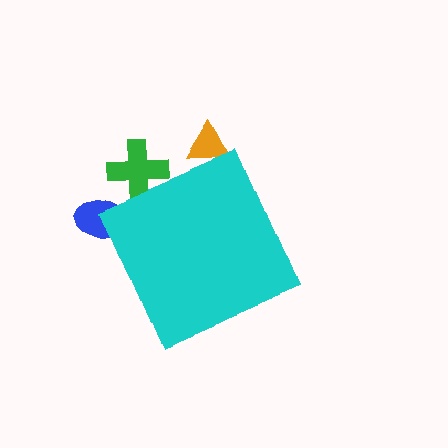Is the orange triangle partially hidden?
Yes, the orange triangle is partially hidden behind the cyan diamond.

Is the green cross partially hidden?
Yes, the green cross is partially hidden behind the cyan diamond.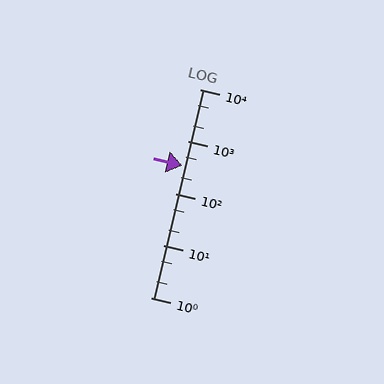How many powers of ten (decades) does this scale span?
The scale spans 4 decades, from 1 to 10000.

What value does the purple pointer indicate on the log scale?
The pointer indicates approximately 340.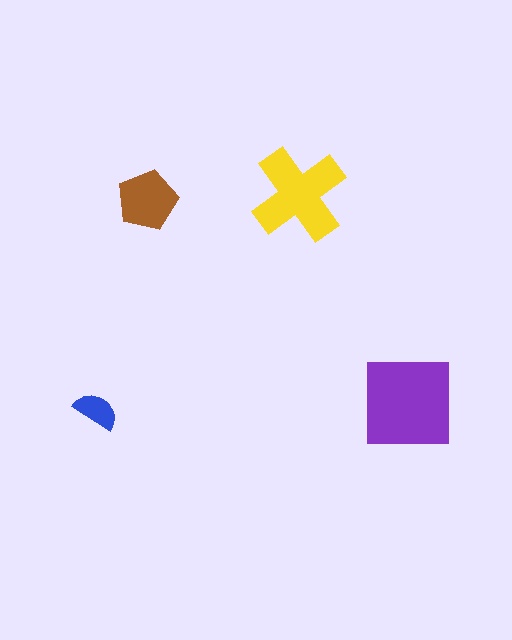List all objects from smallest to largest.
The blue semicircle, the brown pentagon, the yellow cross, the purple square.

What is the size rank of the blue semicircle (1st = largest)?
4th.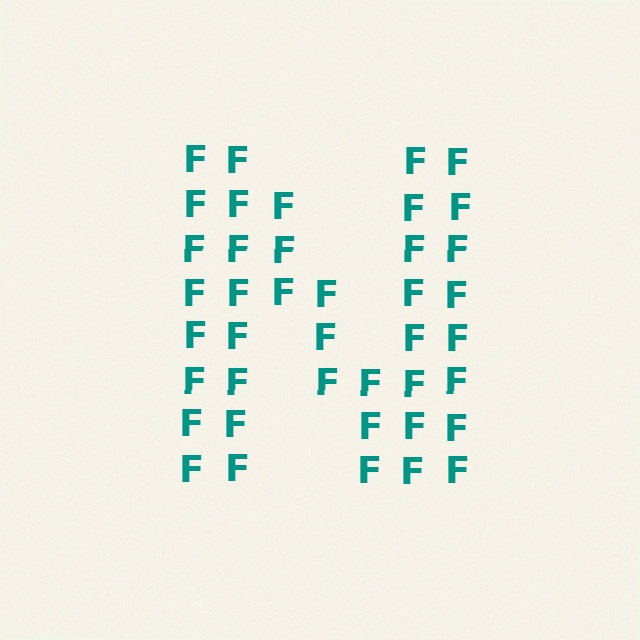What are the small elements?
The small elements are letter F's.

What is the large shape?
The large shape is the letter N.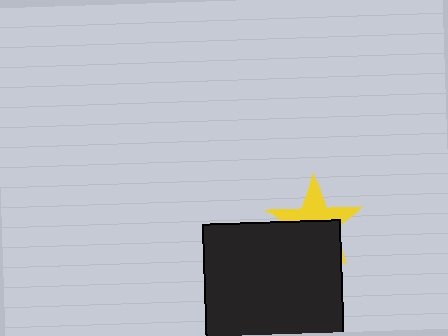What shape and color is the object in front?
The object in front is a black square.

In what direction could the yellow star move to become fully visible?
The yellow star could move up. That would shift it out from behind the black square entirely.